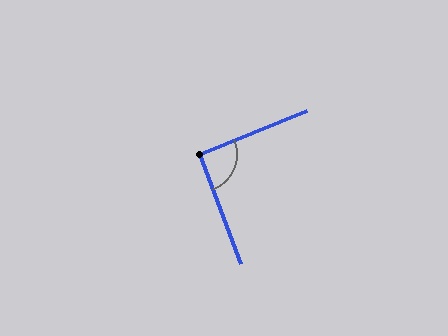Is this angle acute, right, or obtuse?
It is approximately a right angle.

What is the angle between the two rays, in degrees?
Approximately 92 degrees.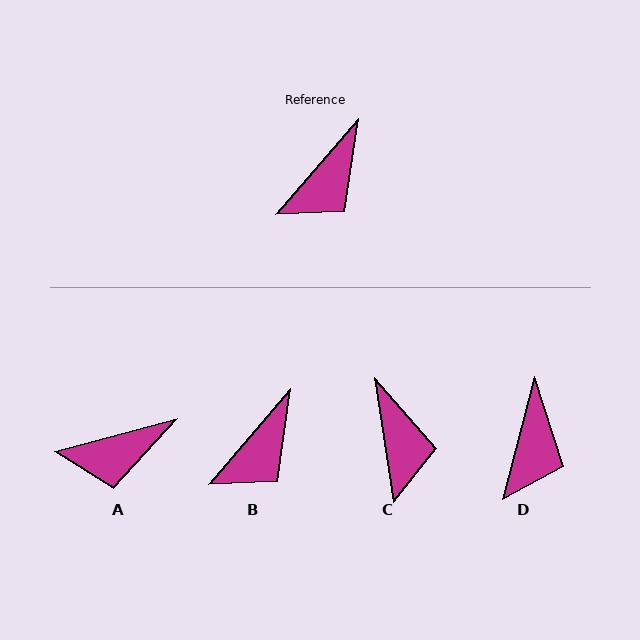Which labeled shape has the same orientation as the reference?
B.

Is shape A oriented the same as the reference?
No, it is off by about 35 degrees.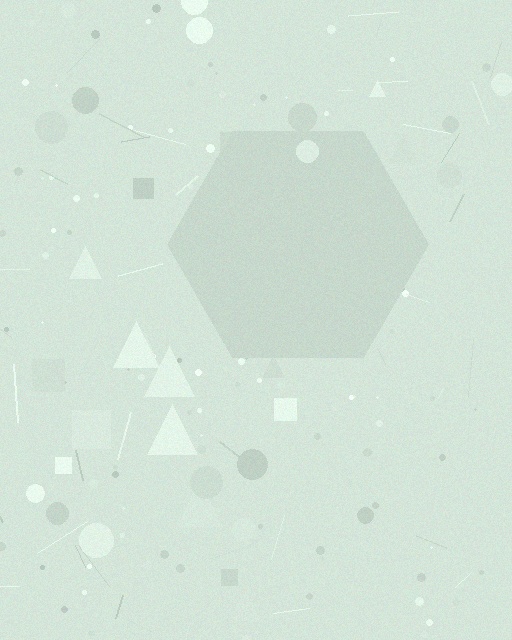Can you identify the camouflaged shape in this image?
The camouflaged shape is a hexagon.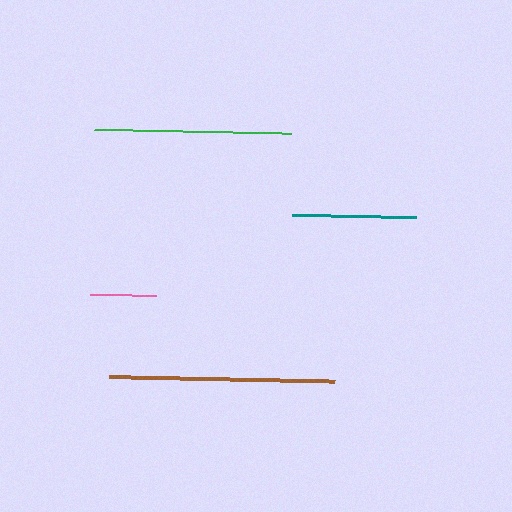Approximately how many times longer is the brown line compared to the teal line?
The brown line is approximately 1.8 times the length of the teal line.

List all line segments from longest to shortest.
From longest to shortest: brown, green, teal, pink.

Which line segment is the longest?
The brown line is the longest at approximately 226 pixels.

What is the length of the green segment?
The green segment is approximately 197 pixels long.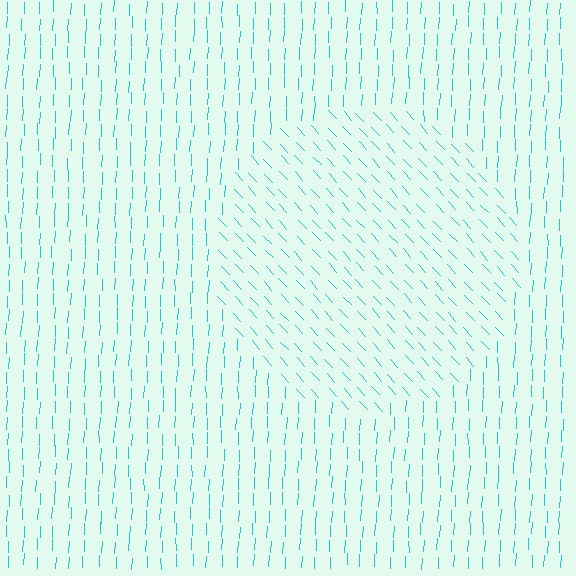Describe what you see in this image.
The image is filled with small cyan line segments. A circle region in the image has lines oriented differently from the surrounding lines, creating a visible texture boundary.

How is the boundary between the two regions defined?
The boundary is defined purely by a change in line orientation (approximately 45 degrees difference). All lines are the same color and thickness.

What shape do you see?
I see a circle.